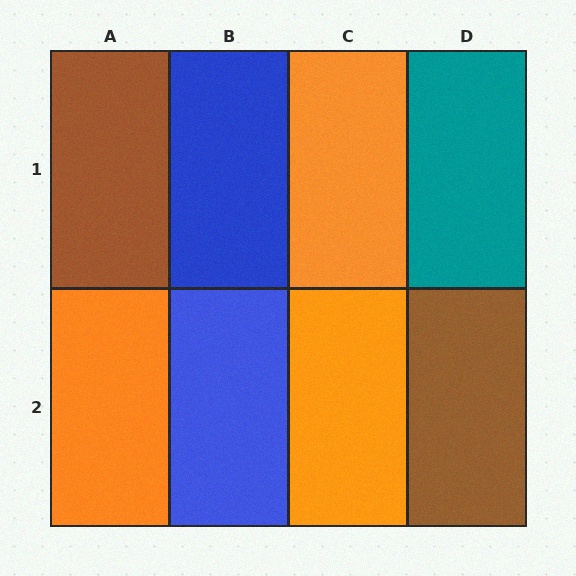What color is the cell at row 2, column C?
Orange.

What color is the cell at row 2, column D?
Brown.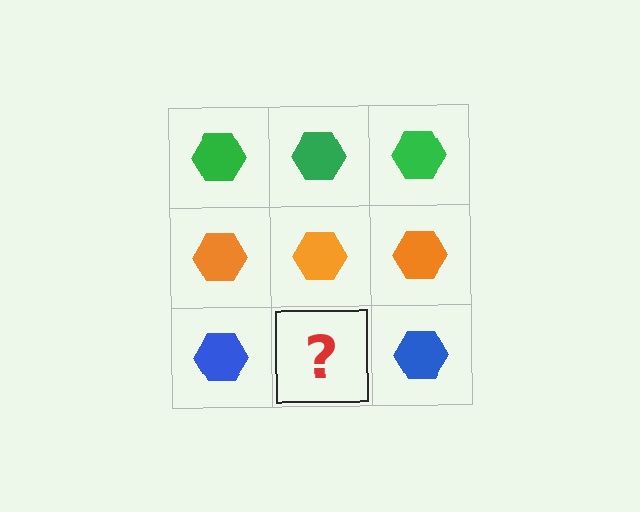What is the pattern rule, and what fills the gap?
The rule is that each row has a consistent color. The gap should be filled with a blue hexagon.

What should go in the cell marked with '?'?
The missing cell should contain a blue hexagon.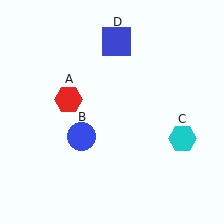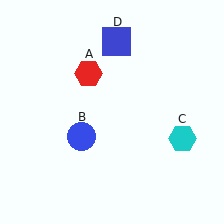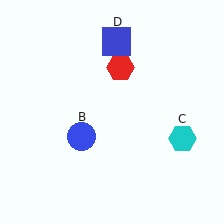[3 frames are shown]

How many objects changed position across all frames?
1 object changed position: red hexagon (object A).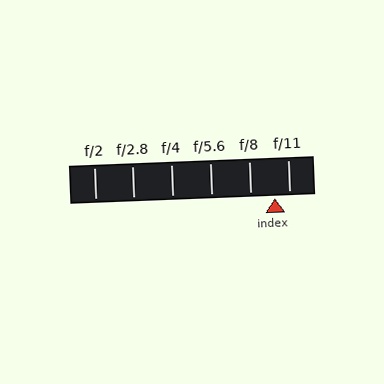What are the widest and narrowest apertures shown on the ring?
The widest aperture shown is f/2 and the narrowest is f/11.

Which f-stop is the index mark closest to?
The index mark is closest to f/11.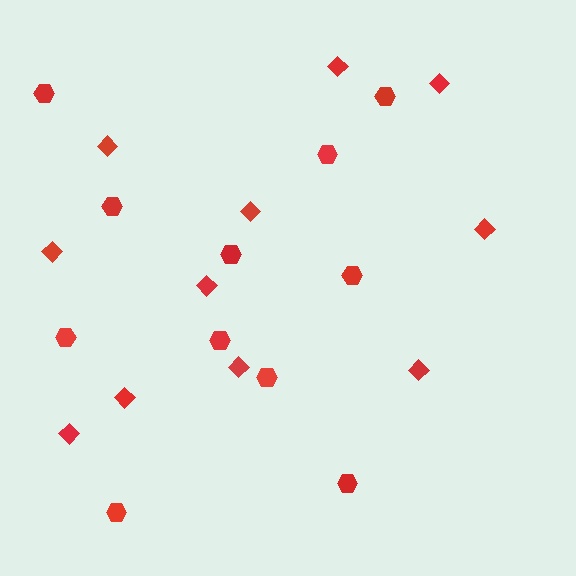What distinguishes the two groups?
There are 2 groups: one group of hexagons (11) and one group of diamonds (11).